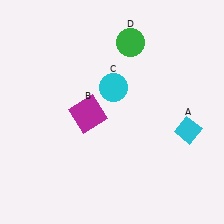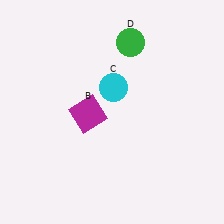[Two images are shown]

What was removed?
The cyan diamond (A) was removed in Image 2.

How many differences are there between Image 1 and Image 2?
There is 1 difference between the two images.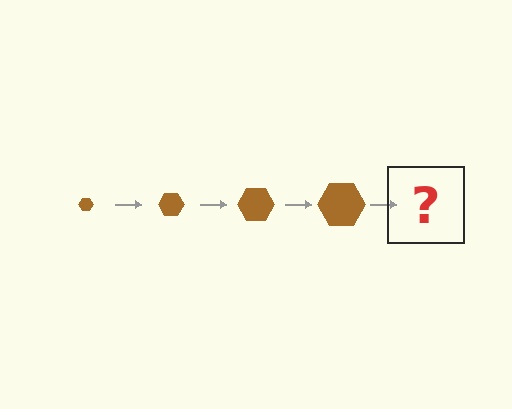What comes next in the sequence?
The next element should be a brown hexagon, larger than the previous one.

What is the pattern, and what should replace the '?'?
The pattern is that the hexagon gets progressively larger each step. The '?' should be a brown hexagon, larger than the previous one.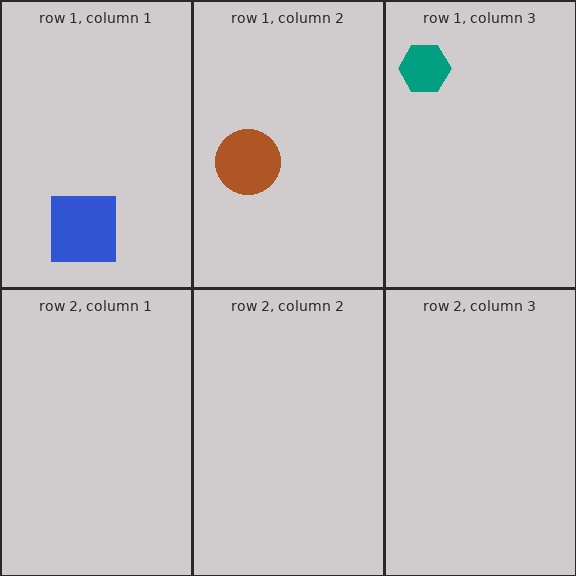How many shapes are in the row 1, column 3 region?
1.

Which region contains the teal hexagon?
The row 1, column 3 region.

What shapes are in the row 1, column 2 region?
The brown circle.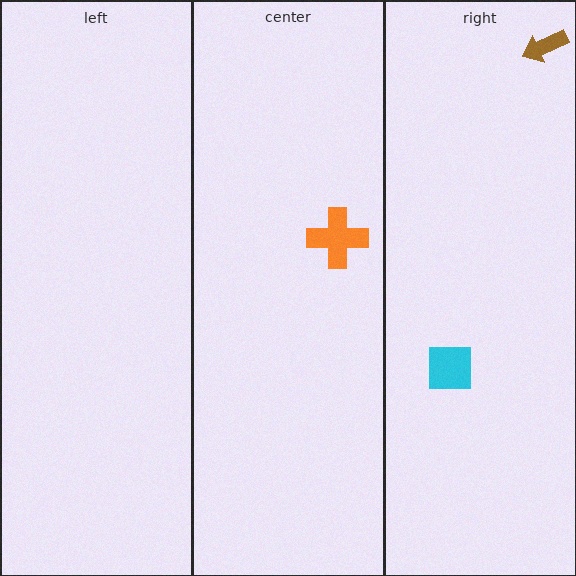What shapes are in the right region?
The cyan square, the brown arrow.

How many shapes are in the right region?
2.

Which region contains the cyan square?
The right region.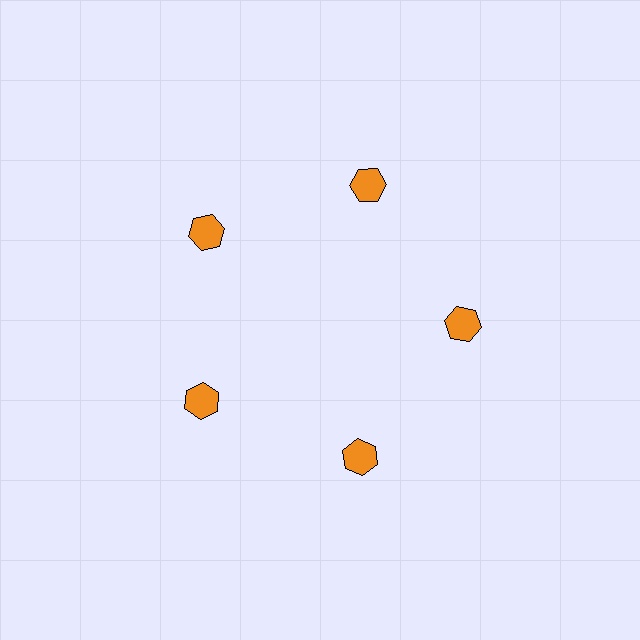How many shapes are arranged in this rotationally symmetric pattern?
There are 5 shapes, arranged in 5 groups of 1.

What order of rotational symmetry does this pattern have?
This pattern has 5-fold rotational symmetry.